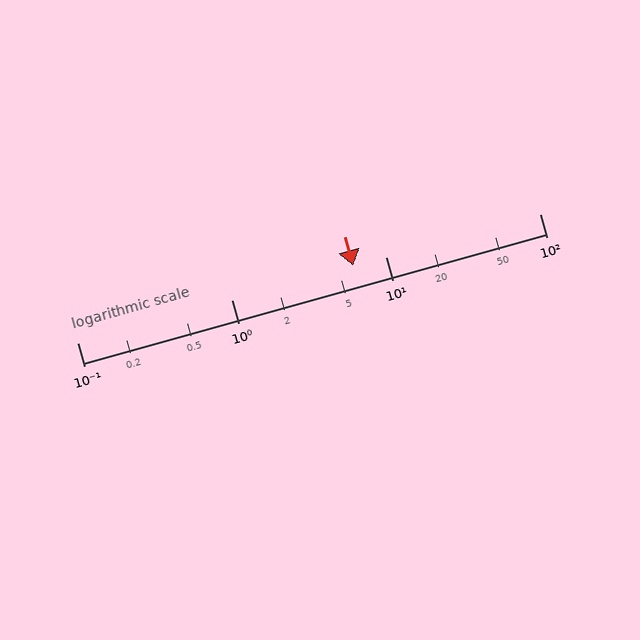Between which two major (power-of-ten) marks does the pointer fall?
The pointer is between 1 and 10.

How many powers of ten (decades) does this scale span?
The scale spans 3 decades, from 0.1 to 100.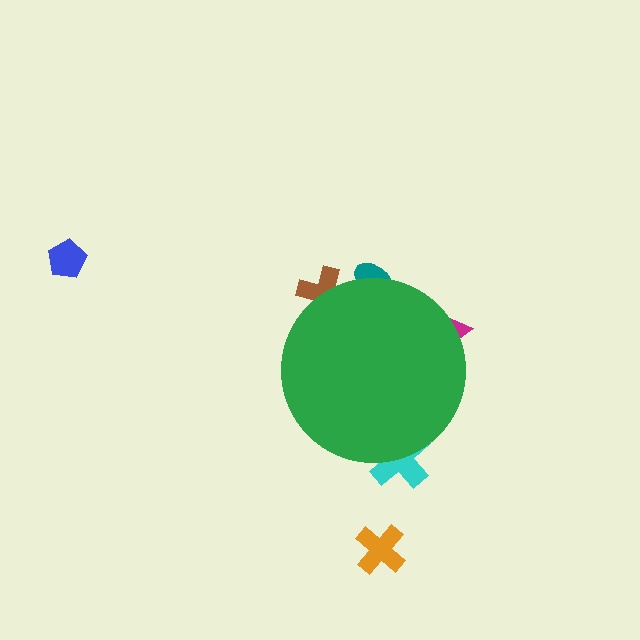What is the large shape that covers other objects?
A green circle.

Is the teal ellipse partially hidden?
Yes, the teal ellipse is partially hidden behind the green circle.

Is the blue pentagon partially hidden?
No, the blue pentagon is fully visible.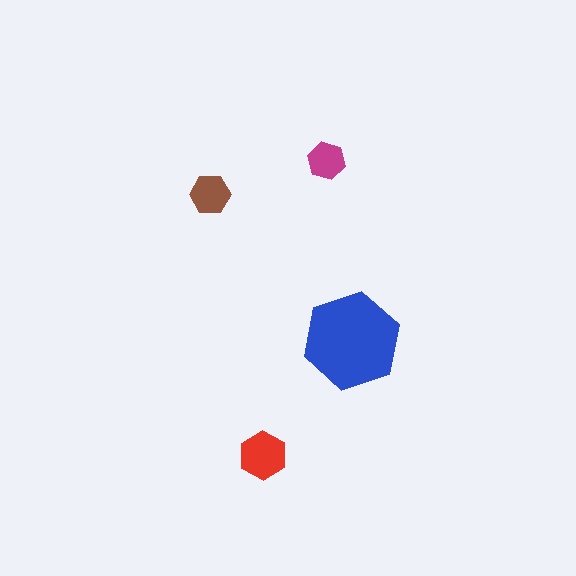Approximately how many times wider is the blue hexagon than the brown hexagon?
About 2.5 times wider.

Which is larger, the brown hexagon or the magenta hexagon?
The brown one.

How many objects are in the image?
There are 4 objects in the image.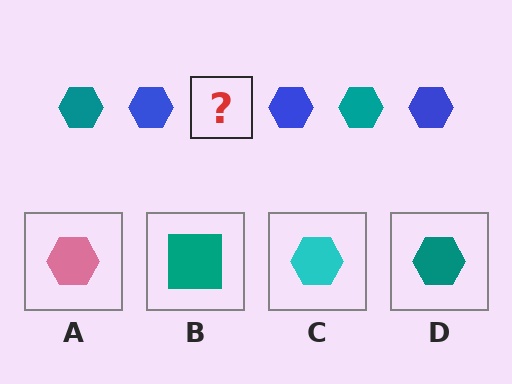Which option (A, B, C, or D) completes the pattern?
D.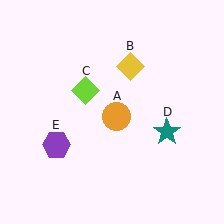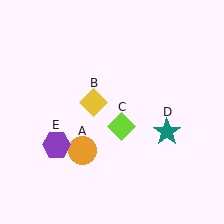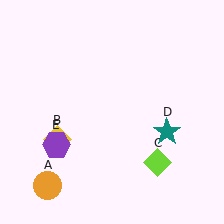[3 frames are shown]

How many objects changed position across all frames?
3 objects changed position: orange circle (object A), yellow diamond (object B), lime diamond (object C).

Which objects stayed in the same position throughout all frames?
Teal star (object D) and purple hexagon (object E) remained stationary.